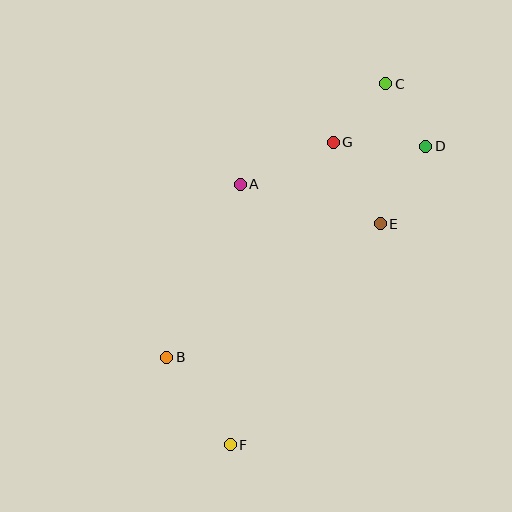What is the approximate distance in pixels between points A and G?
The distance between A and G is approximately 102 pixels.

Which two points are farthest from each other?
Points C and F are farthest from each other.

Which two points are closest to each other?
Points C and D are closest to each other.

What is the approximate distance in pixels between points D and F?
The distance between D and F is approximately 357 pixels.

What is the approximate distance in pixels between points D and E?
The distance between D and E is approximately 90 pixels.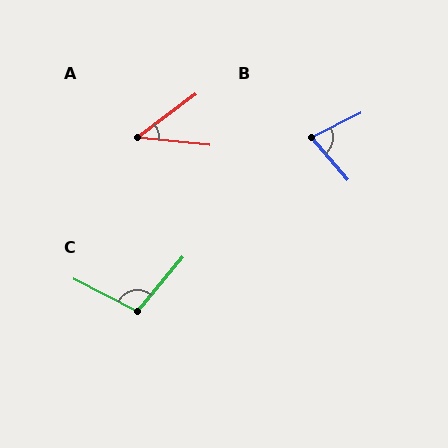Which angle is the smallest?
A, at approximately 42 degrees.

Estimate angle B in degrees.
Approximately 75 degrees.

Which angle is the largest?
C, at approximately 103 degrees.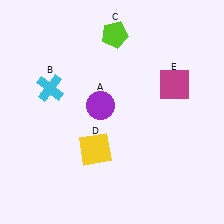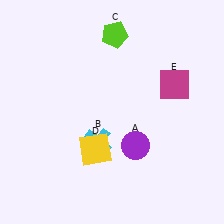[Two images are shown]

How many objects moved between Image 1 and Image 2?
2 objects moved between the two images.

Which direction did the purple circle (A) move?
The purple circle (A) moved down.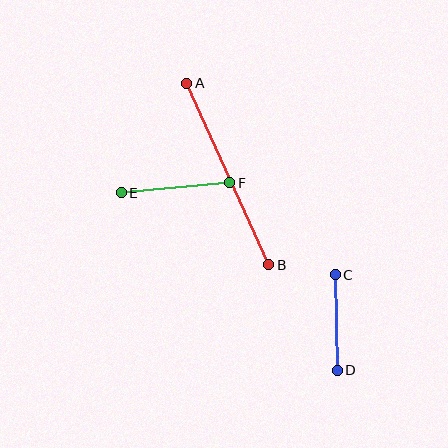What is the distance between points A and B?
The distance is approximately 199 pixels.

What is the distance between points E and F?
The distance is approximately 109 pixels.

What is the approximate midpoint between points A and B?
The midpoint is at approximately (228, 174) pixels.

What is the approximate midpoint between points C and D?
The midpoint is at approximately (336, 323) pixels.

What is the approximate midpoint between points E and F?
The midpoint is at approximately (176, 188) pixels.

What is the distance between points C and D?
The distance is approximately 96 pixels.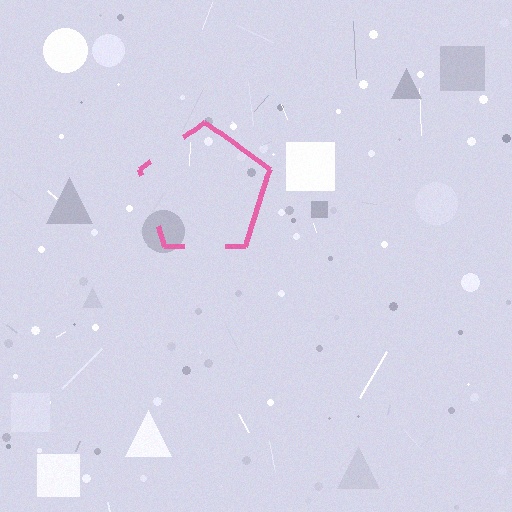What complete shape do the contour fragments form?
The contour fragments form a pentagon.